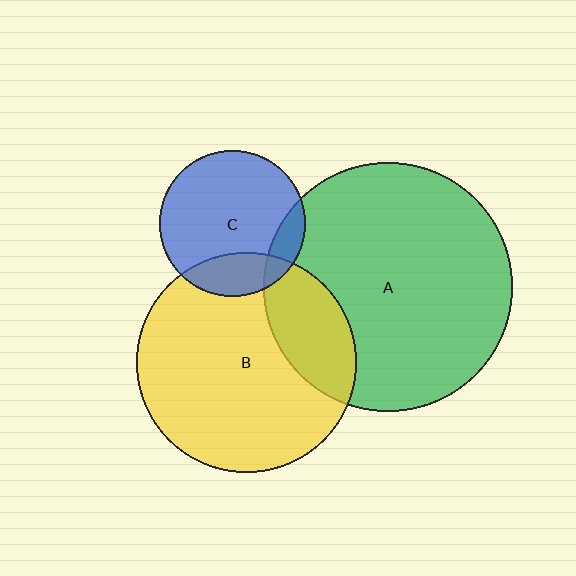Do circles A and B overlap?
Yes.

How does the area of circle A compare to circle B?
Approximately 1.3 times.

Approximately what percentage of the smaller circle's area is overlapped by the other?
Approximately 25%.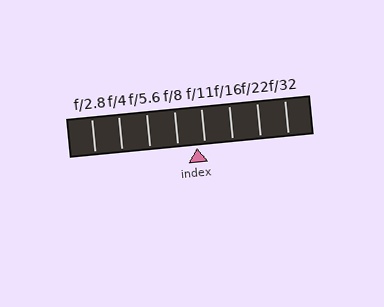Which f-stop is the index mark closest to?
The index mark is closest to f/11.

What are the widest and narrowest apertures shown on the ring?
The widest aperture shown is f/2.8 and the narrowest is f/32.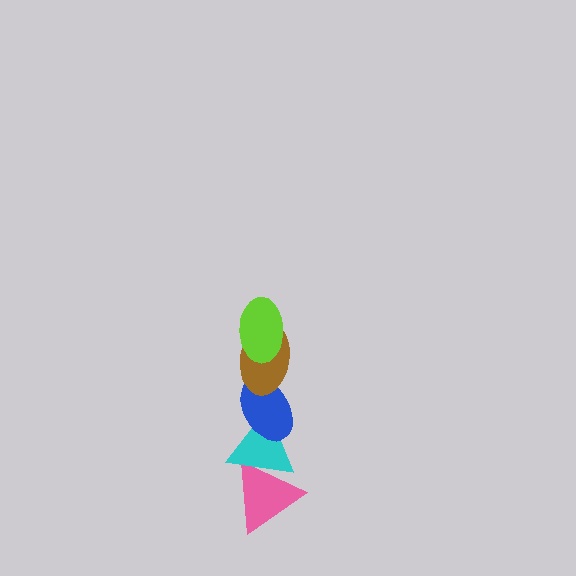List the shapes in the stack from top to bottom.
From top to bottom: the lime ellipse, the brown ellipse, the blue ellipse, the cyan triangle, the pink triangle.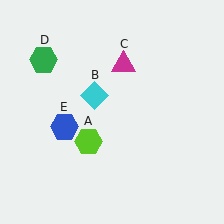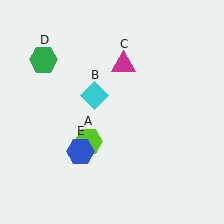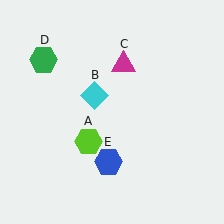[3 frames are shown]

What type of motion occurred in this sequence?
The blue hexagon (object E) rotated counterclockwise around the center of the scene.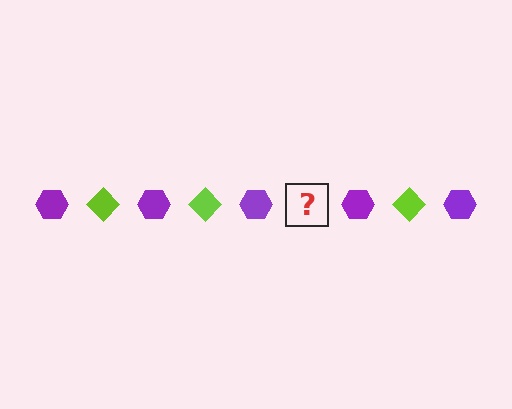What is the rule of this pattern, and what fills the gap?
The rule is that the pattern alternates between purple hexagon and lime diamond. The gap should be filled with a lime diamond.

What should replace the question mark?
The question mark should be replaced with a lime diamond.